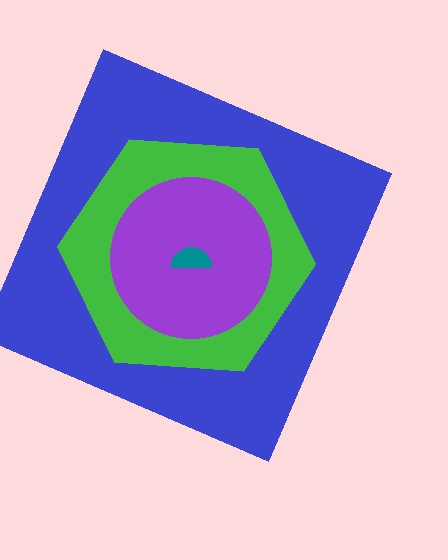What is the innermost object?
The teal semicircle.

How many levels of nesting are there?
4.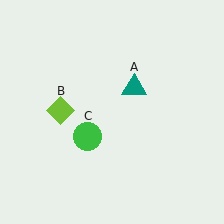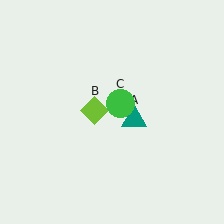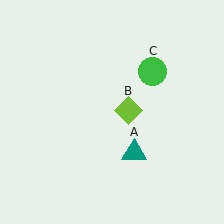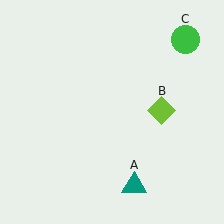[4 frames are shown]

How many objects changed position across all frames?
3 objects changed position: teal triangle (object A), lime diamond (object B), green circle (object C).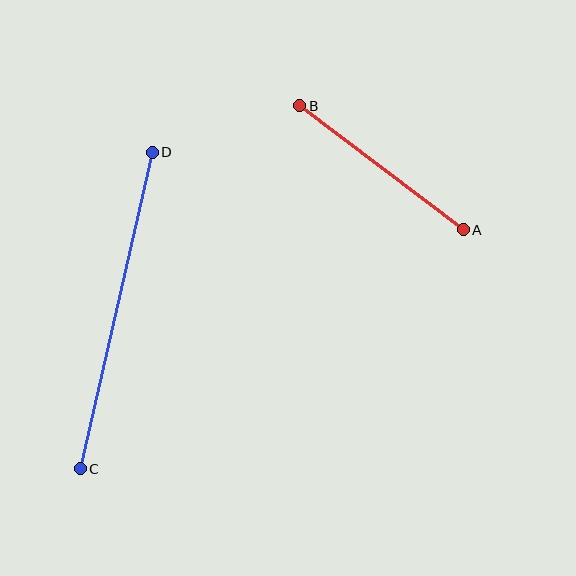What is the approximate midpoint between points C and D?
The midpoint is at approximately (116, 311) pixels.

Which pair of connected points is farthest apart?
Points C and D are farthest apart.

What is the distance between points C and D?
The distance is approximately 324 pixels.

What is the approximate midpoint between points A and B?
The midpoint is at approximately (382, 168) pixels.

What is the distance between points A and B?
The distance is approximately 205 pixels.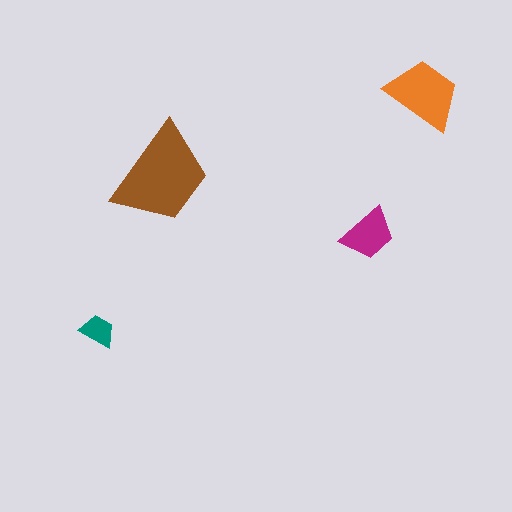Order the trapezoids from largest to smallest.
the brown one, the orange one, the magenta one, the teal one.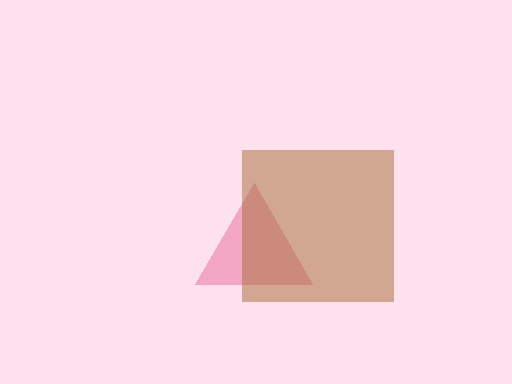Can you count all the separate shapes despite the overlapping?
Yes, there are 2 separate shapes.